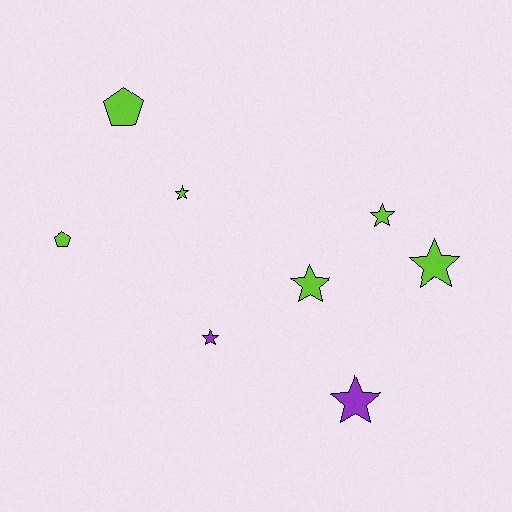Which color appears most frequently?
Lime, with 6 objects.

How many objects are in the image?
There are 8 objects.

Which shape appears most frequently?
Star, with 6 objects.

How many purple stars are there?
There are 2 purple stars.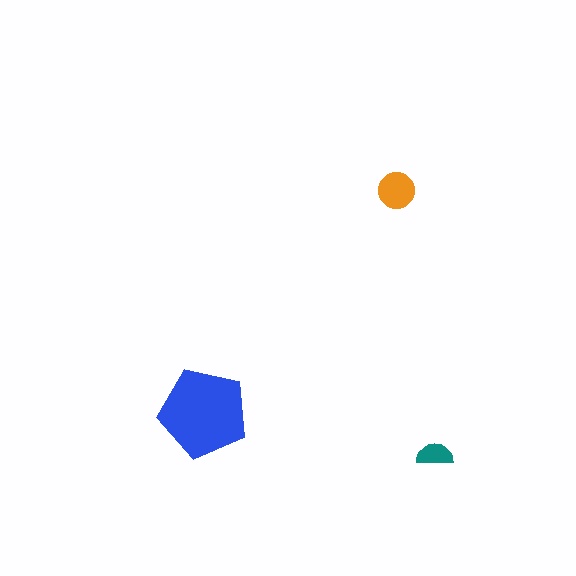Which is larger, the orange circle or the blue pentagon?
The blue pentagon.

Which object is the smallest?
The teal semicircle.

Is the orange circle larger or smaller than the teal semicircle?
Larger.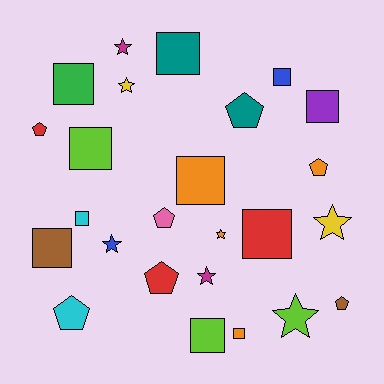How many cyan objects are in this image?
There are 2 cyan objects.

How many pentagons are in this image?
There are 7 pentagons.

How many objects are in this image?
There are 25 objects.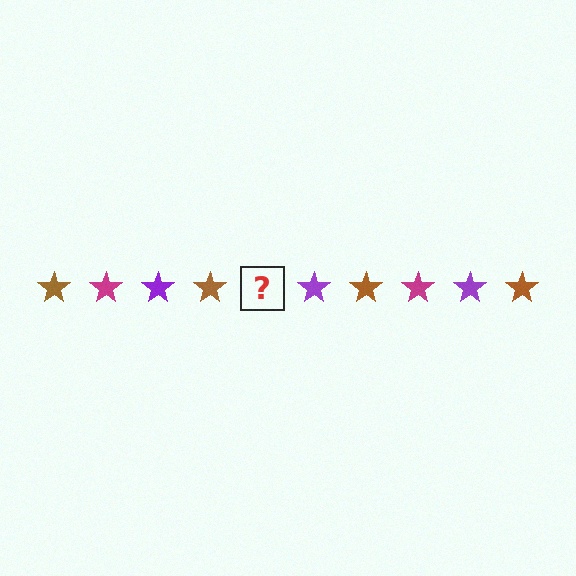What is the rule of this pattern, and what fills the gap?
The rule is that the pattern cycles through brown, magenta, purple stars. The gap should be filled with a magenta star.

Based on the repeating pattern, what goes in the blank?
The blank should be a magenta star.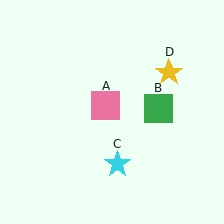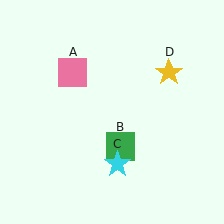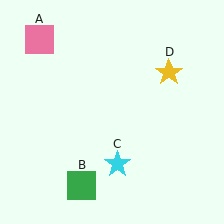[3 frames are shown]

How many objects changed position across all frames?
2 objects changed position: pink square (object A), green square (object B).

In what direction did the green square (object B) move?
The green square (object B) moved down and to the left.